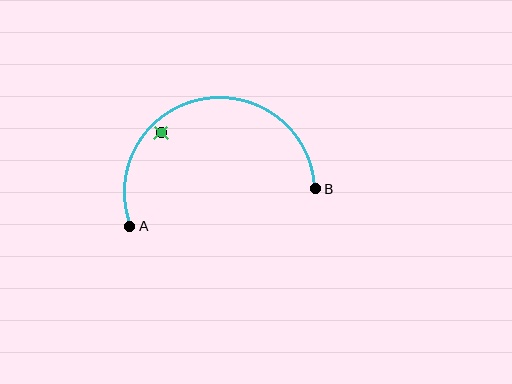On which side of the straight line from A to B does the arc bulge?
The arc bulges above the straight line connecting A and B.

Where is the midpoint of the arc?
The arc midpoint is the point on the curve farthest from the straight line joining A and B. It sits above that line.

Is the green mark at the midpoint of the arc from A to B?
No — the green mark does not lie on the arc at all. It sits slightly inside the curve.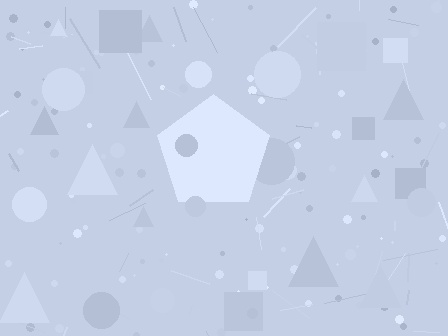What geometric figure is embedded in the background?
A pentagon is embedded in the background.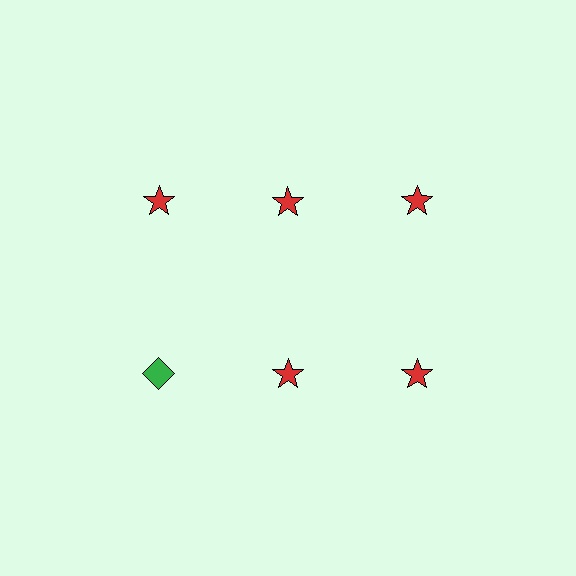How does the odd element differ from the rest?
It differs in both color (green instead of red) and shape (diamond instead of star).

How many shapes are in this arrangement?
There are 6 shapes arranged in a grid pattern.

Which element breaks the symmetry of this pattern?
The green diamond in the second row, leftmost column breaks the symmetry. All other shapes are red stars.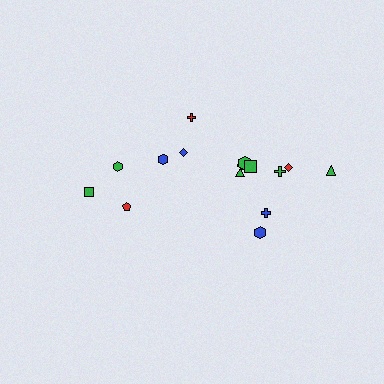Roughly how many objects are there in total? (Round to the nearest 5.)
Roughly 15 objects in total.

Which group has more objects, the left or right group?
The right group.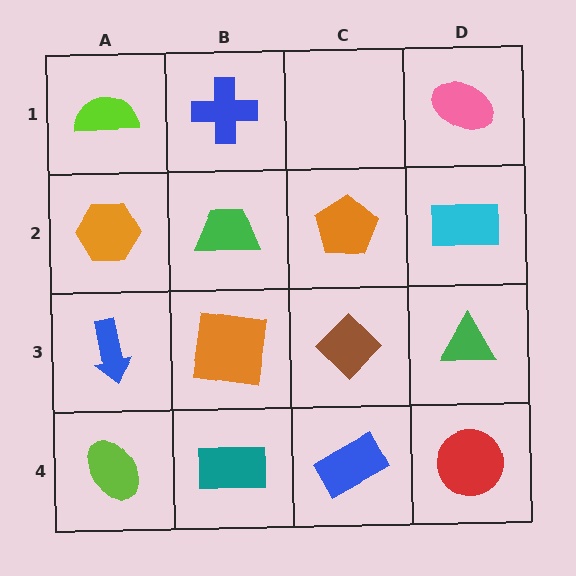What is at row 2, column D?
A cyan rectangle.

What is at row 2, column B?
A green trapezoid.